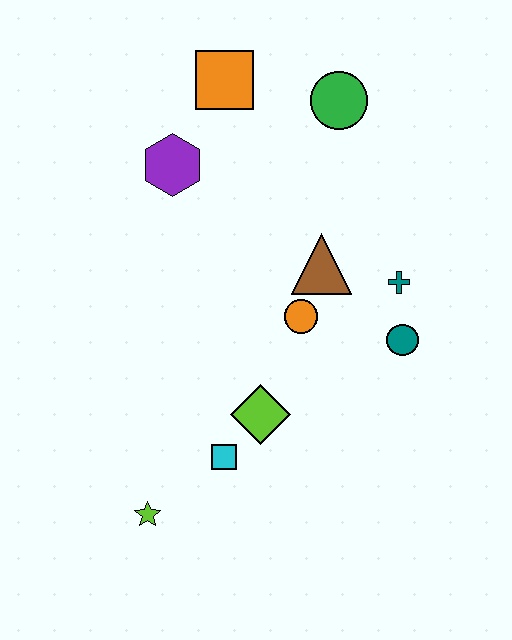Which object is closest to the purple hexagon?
The orange square is closest to the purple hexagon.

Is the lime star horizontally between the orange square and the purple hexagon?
No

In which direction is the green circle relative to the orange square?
The green circle is to the right of the orange square.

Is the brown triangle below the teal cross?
No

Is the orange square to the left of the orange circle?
Yes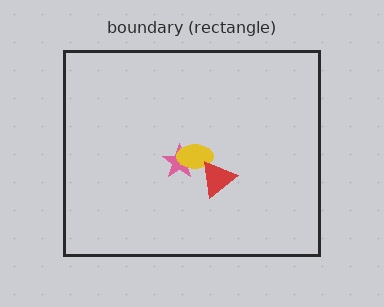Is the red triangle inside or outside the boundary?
Inside.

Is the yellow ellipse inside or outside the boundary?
Inside.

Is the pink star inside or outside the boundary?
Inside.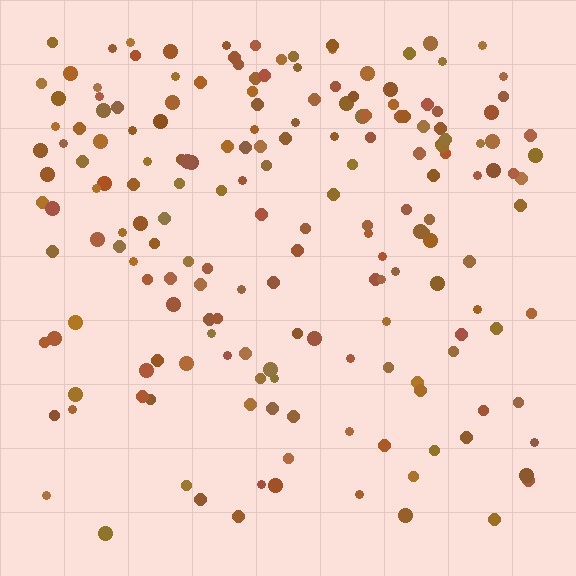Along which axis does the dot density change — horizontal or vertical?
Vertical.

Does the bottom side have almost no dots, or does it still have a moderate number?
Still a moderate number, just noticeably fewer than the top.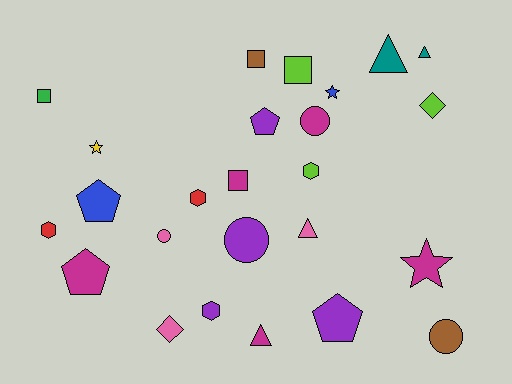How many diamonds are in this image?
There are 2 diamonds.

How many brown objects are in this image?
There are 2 brown objects.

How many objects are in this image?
There are 25 objects.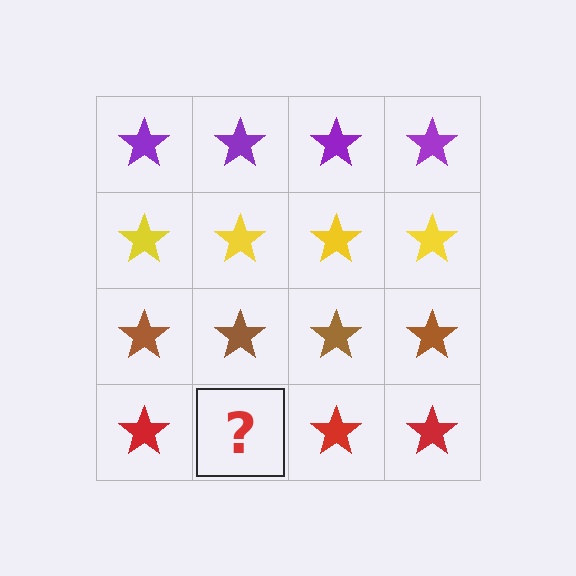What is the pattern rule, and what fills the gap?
The rule is that each row has a consistent color. The gap should be filled with a red star.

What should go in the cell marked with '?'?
The missing cell should contain a red star.